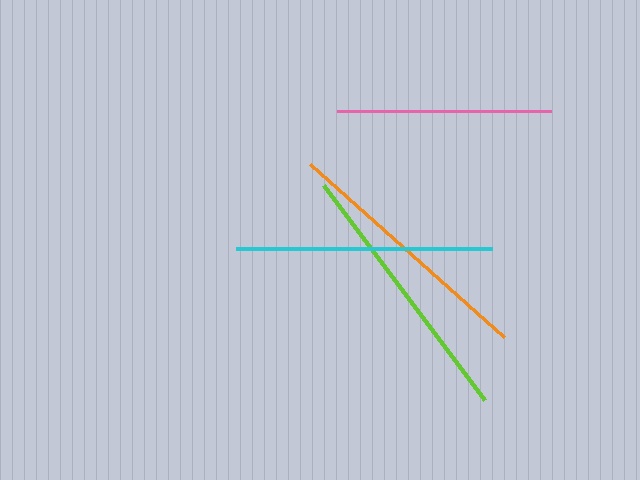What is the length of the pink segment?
The pink segment is approximately 214 pixels long.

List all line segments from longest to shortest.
From longest to shortest: lime, orange, cyan, pink.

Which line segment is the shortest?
The pink line is the shortest at approximately 214 pixels.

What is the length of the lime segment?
The lime segment is approximately 269 pixels long.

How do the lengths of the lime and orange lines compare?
The lime and orange lines are approximately the same length.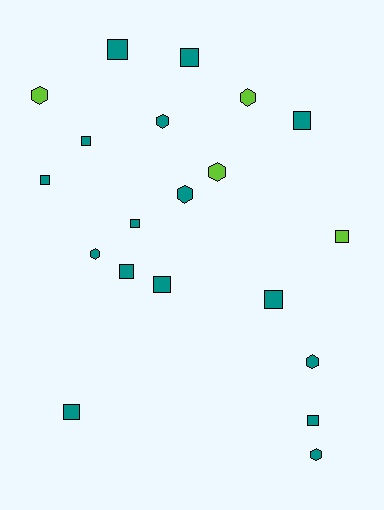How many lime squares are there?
There is 1 lime square.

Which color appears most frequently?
Teal, with 16 objects.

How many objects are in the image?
There are 20 objects.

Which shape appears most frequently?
Square, with 12 objects.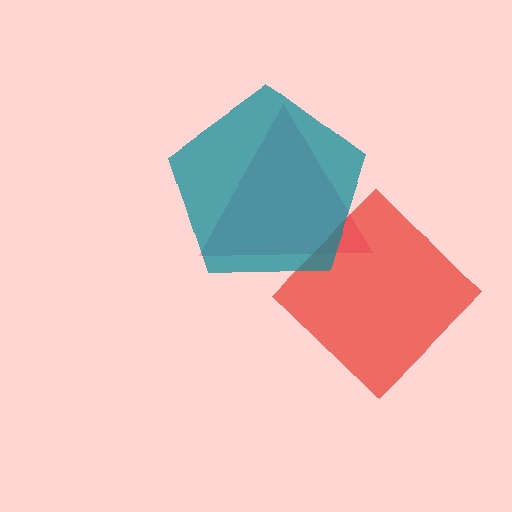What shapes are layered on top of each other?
The layered shapes are: a pink triangle, a red diamond, a teal pentagon.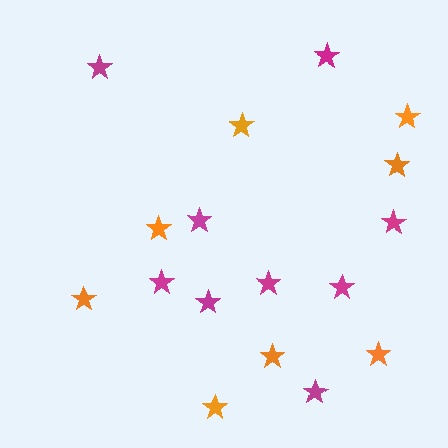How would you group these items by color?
There are 2 groups: one group of orange stars (8) and one group of magenta stars (9).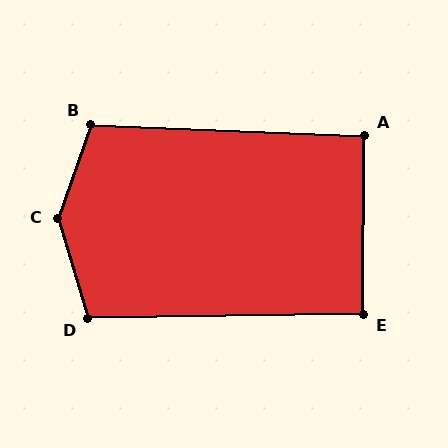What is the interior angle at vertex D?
Approximately 106 degrees (obtuse).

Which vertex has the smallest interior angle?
E, at approximately 91 degrees.